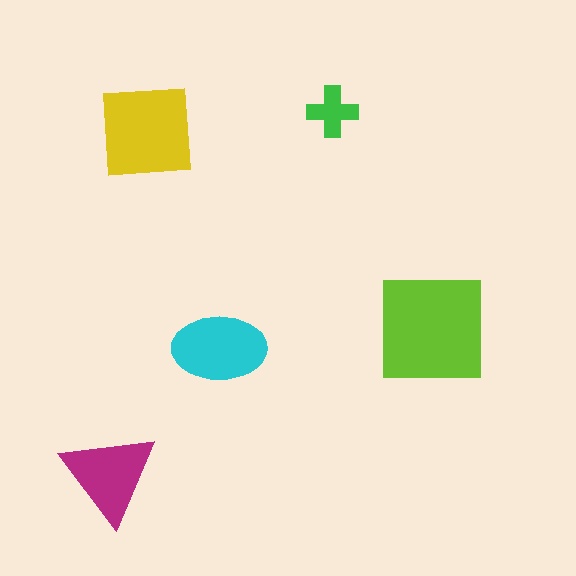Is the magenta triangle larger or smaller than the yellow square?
Smaller.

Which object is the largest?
The lime square.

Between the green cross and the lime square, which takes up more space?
The lime square.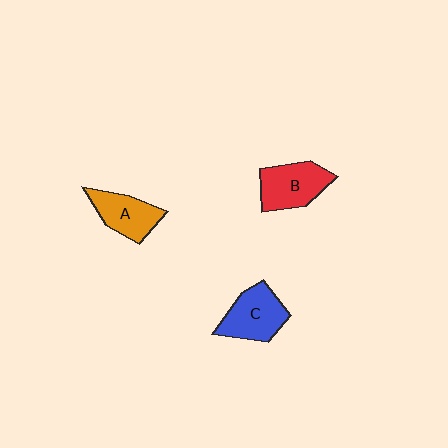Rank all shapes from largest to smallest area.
From largest to smallest: B (red), C (blue), A (orange).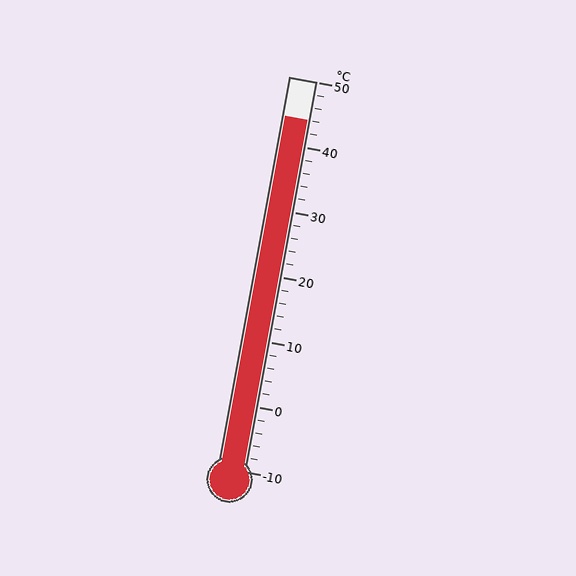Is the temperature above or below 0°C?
The temperature is above 0°C.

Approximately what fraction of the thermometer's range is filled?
The thermometer is filled to approximately 90% of its range.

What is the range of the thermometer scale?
The thermometer scale ranges from -10°C to 50°C.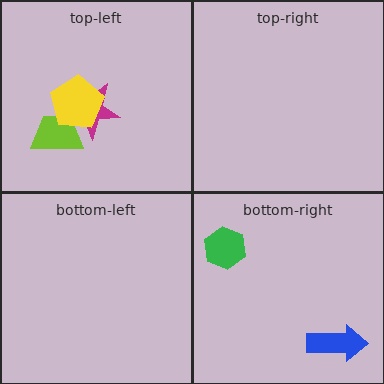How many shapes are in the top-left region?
3.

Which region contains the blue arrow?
The bottom-right region.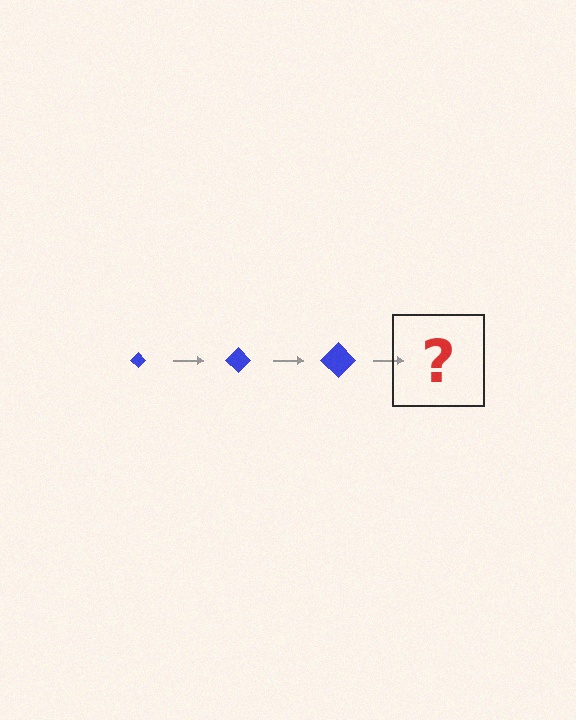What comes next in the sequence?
The next element should be a blue diamond, larger than the previous one.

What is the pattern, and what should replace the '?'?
The pattern is that the diamond gets progressively larger each step. The '?' should be a blue diamond, larger than the previous one.